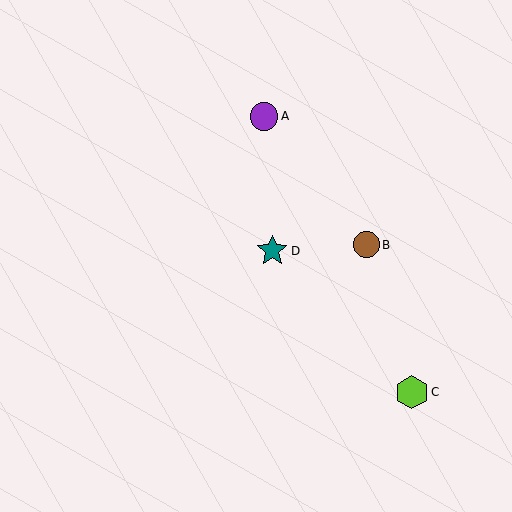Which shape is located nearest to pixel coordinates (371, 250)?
The brown circle (labeled B) at (366, 245) is nearest to that location.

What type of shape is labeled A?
Shape A is a purple circle.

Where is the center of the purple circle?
The center of the purple circle is at (264, 116).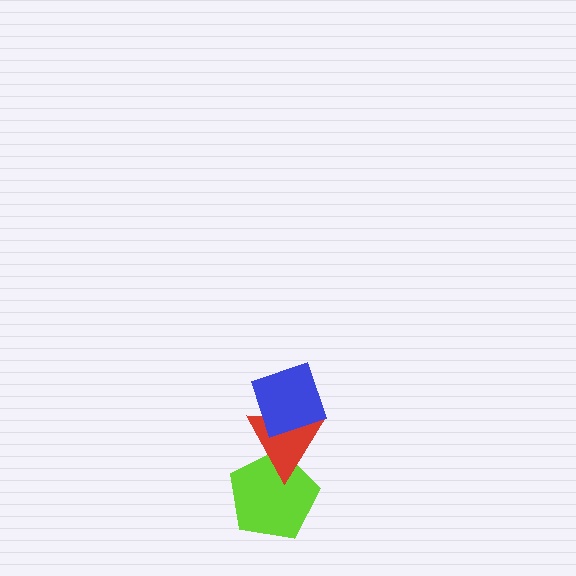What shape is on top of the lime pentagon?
The red triangle is on top of the lime pentagon.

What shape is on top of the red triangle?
The blue diamond is on top of the red triangle.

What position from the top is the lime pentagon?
The lime pentagon is 3rd from the top.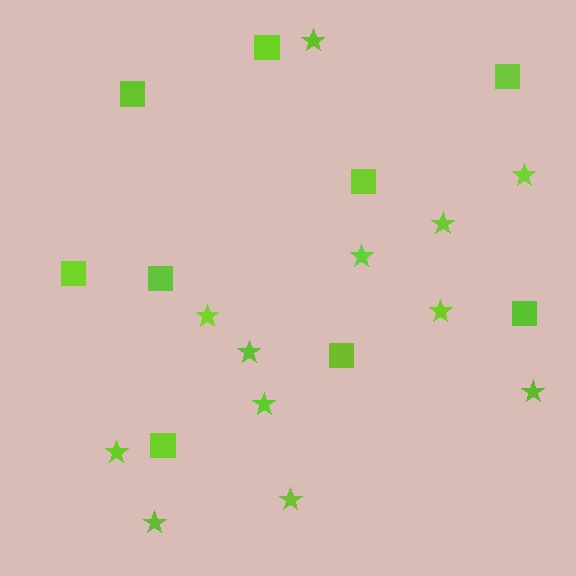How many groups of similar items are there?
There are 2 groups: one group of stars (12) and one group of squares (9).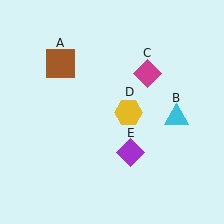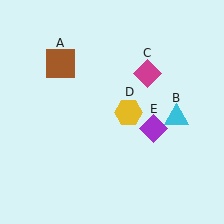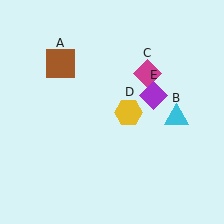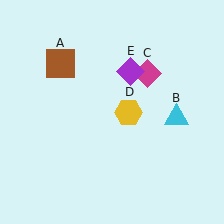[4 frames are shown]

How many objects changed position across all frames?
1 object changed position: purple diamond (object E).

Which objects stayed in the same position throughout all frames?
Brown square (object A) and cyan triangle (object B) and magenta diamond (object C) and yellow hexagon (object D) remained stationary.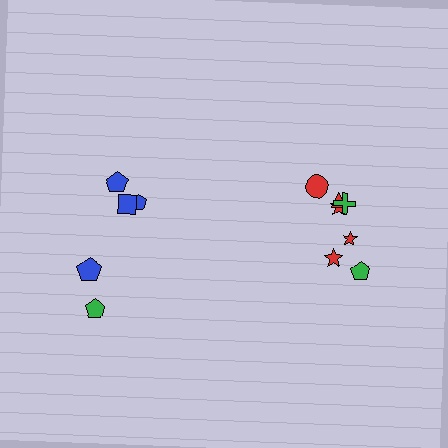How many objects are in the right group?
There are 7 objects.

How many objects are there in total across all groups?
There are 12 objects.